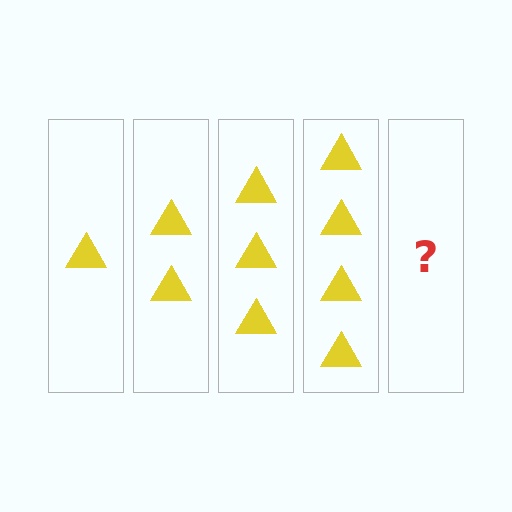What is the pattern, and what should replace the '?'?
The pattern is that each step adds one more triangle. The '?' should be 5 triangles.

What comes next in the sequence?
The next element should be 5 triangles.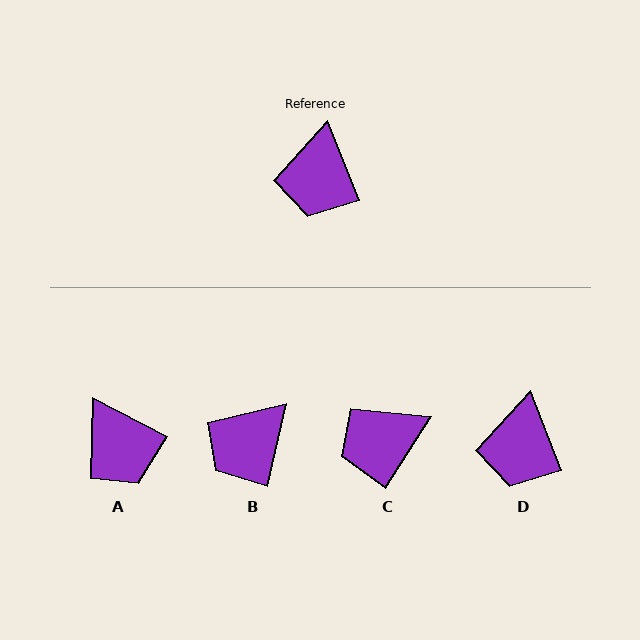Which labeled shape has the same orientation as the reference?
D.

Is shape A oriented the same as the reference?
No, it is off by about 41 degrees.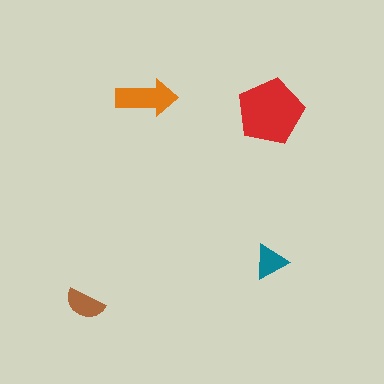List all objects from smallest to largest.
The teal triangle, the brown semicircle, the orange arrow, the red pentagon.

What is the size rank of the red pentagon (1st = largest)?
1st.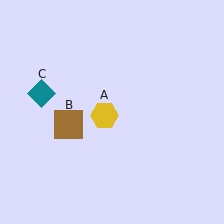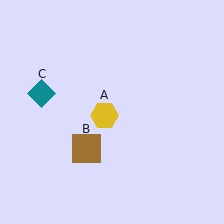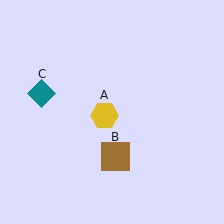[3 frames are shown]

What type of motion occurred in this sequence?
The brown square (object B) rotated counterclockwise around the center of the scene.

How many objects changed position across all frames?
1 object changed position: brown square (object B).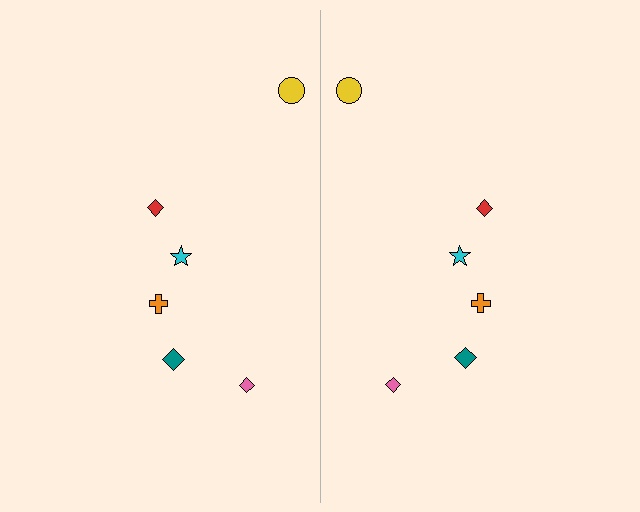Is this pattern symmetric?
Yes, this pattern has bilateral (reflection) symmetry.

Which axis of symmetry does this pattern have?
The pattern has a vertical axis of symmetry running through the center of the image.